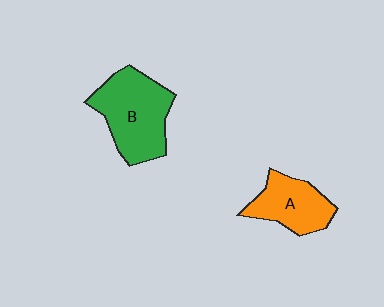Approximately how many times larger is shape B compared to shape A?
Approximately 1.5 times.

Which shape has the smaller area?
Shape A (orange).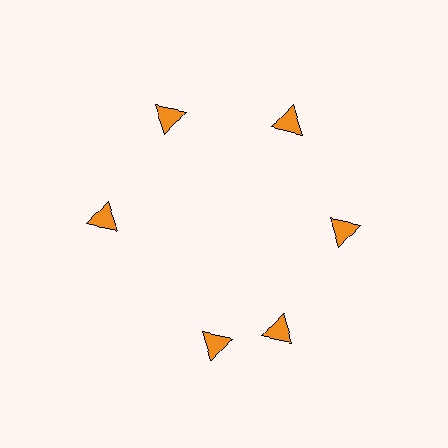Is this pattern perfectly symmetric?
No. The 6 orange triangles are arranged in a ring, but one element near the 7 o'clock position is rotated out of alignment along the ring, breaking the 6-fold rotational symmetry.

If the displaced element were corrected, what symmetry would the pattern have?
It would have 6-fold rotational symmetry — the pattern would map onto itself every 60 degrees.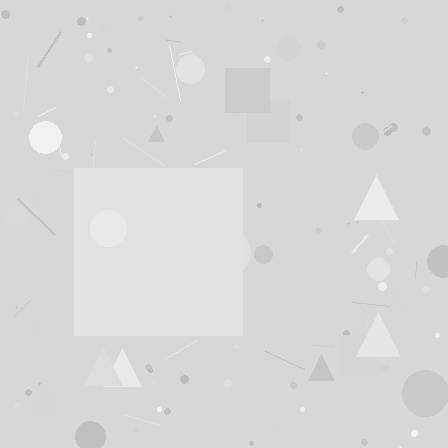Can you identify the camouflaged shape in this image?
The camouflaged shape is a square.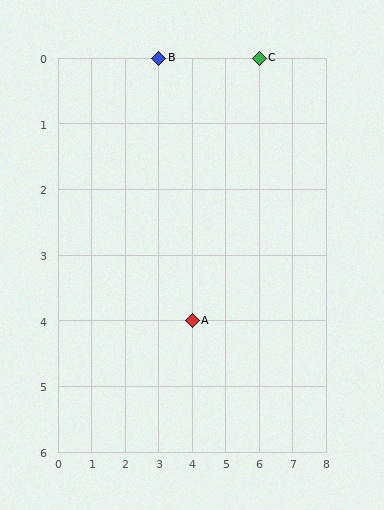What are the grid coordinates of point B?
Point B is at grid coordinates (3, 0).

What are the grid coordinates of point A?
Point A is at grid coordinates (4, 4).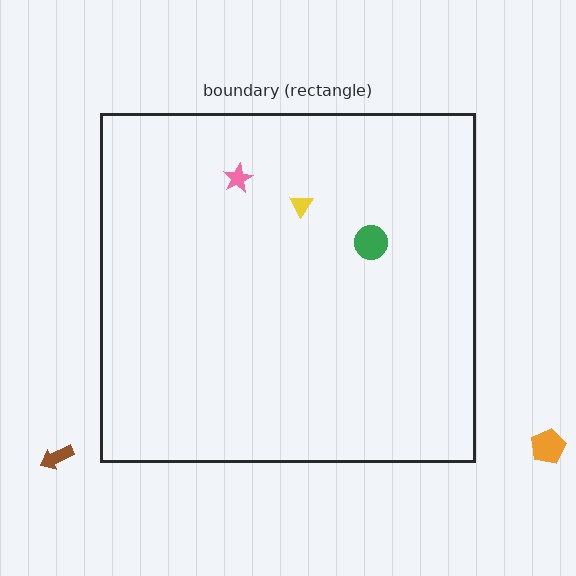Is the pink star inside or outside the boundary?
Inside.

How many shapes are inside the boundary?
3 inside, 2 outside.